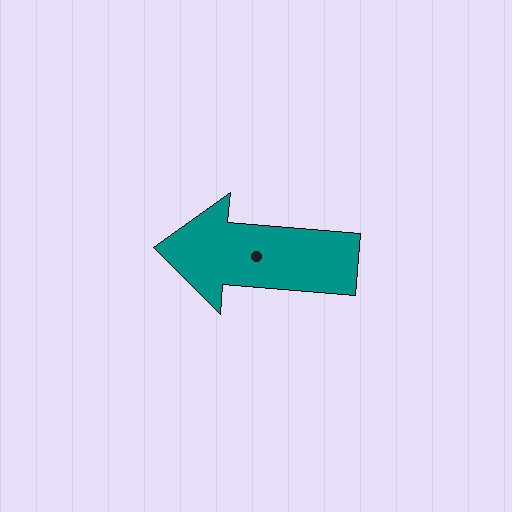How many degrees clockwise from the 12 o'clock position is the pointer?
Approximately 275 degrees.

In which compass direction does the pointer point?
West.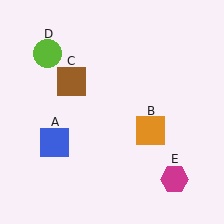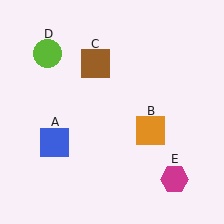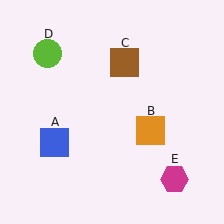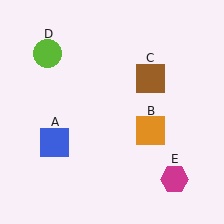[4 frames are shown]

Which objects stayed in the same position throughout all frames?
Blue square (object A) and orange square (object B) and lime circle (object D) and magenta hexagon (object E) remained stationary.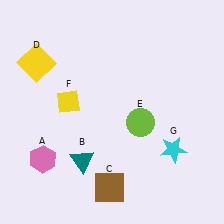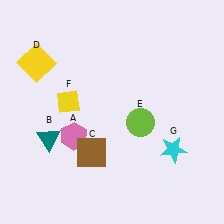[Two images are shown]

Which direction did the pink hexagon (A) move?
The pink hexagon (A) moved right.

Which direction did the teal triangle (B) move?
The teal triangle (B) moved left.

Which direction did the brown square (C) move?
The brown square (C) moved up.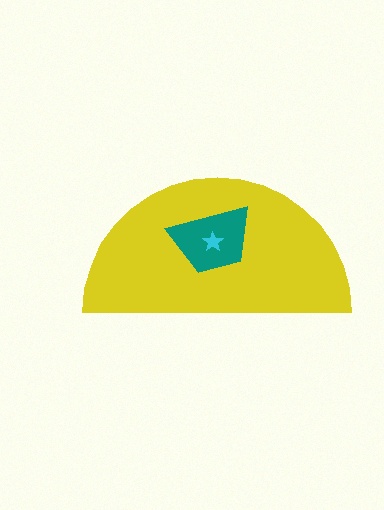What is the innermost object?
The cyan star.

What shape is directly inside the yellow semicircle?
The teal trapezoid.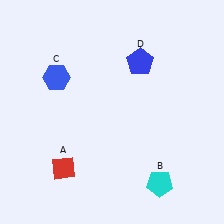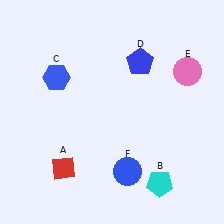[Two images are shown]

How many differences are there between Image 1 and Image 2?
There are 2 differences between the two images.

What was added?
A pink circle (E), a blue circle (F) were added in Image 2.